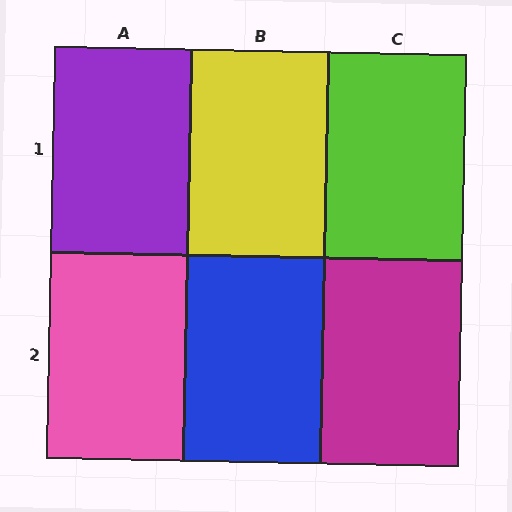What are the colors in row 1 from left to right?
Purple, yellow, lime.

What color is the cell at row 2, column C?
Magenta.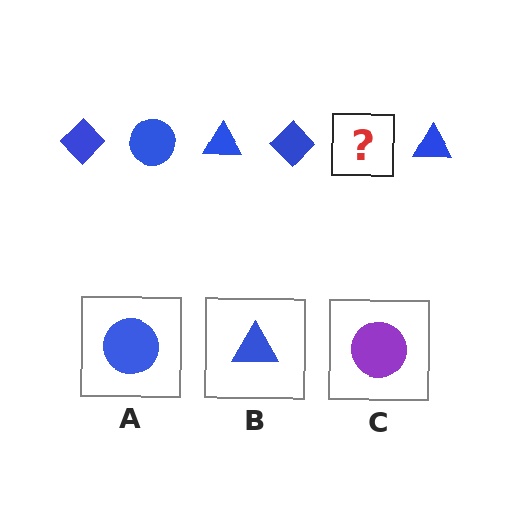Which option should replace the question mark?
Option A.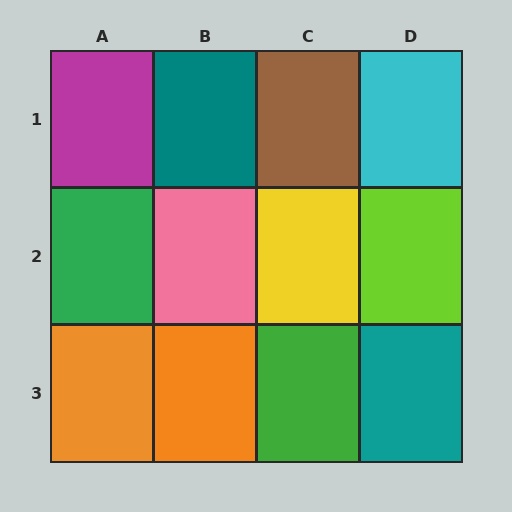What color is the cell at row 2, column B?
Pink.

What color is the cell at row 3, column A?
Orange.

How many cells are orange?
2 cells are orange.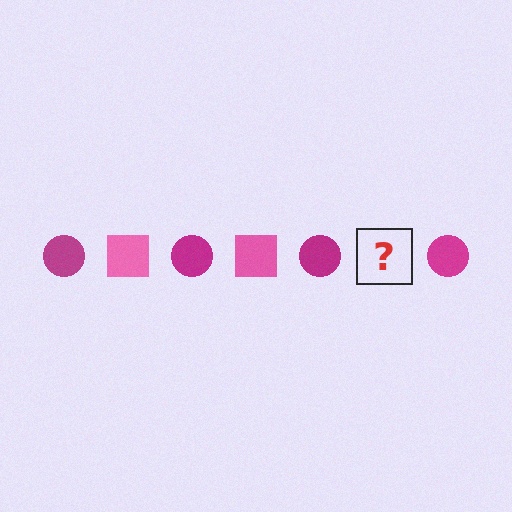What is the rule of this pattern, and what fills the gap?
The rule is that the pattern alternates between magenta circle and pink square. The gap should be filled with a pink square.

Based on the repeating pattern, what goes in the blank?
The blank should be a pink square.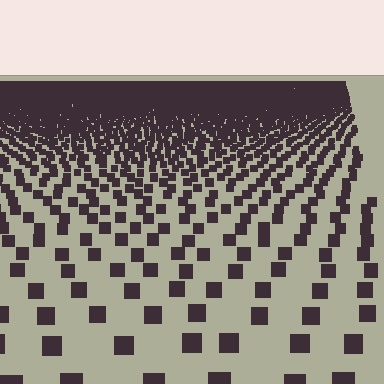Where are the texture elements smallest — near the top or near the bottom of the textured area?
Near the top.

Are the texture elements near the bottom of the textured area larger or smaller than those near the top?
Larger. Near the bottom, elements are closer to the viewer and appear at a bigger on-screen size.